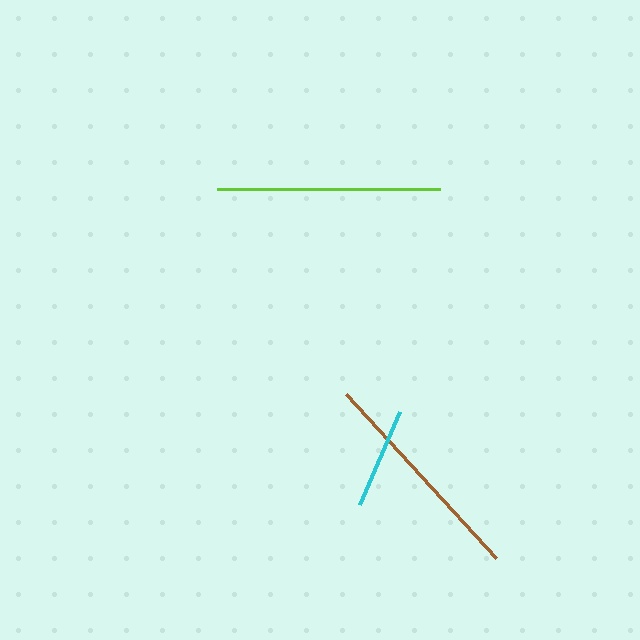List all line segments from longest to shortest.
From longest to shortest: lime, brown, cyan.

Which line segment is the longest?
The lime line is the longest at approximately 223 pixels.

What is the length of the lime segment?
The lime segment is approximately 223 pixels long.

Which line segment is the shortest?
The cyan line is the shortest at approximately 101 pixels.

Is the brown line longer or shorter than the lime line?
The lime line is longer than the brown line.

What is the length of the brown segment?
The brown segment is approximately 222 pixels long.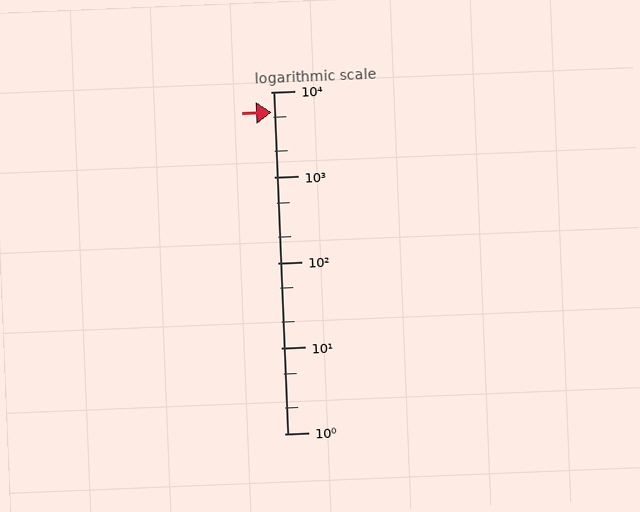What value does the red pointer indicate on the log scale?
The pointer indicates approximately 5800.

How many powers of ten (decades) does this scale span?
The scale spans 4 decades, from 1 to 10000.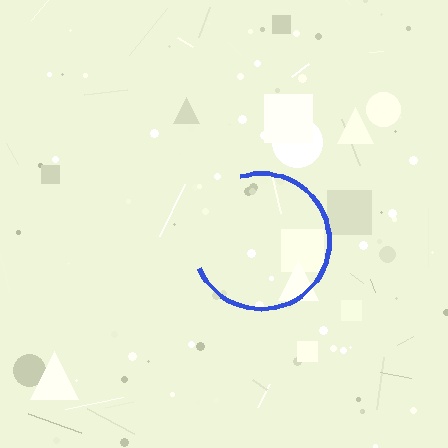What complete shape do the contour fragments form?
The contour fragments form a circle.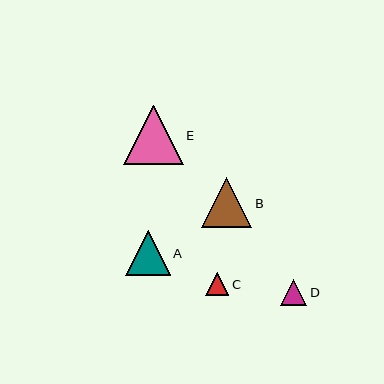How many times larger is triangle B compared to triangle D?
Triangle B is approximately 1.9 times the size of triangle D.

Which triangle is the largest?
Triangle E is the largest with a size of approximately 59 pixels.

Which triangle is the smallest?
Triangle C is the smallest with a size of approximately 24 pixels.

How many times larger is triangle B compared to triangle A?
Triangle B is approximately 1.1 times the size of triangle A.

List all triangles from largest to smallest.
From largest to smallest: E, B, A, D, C.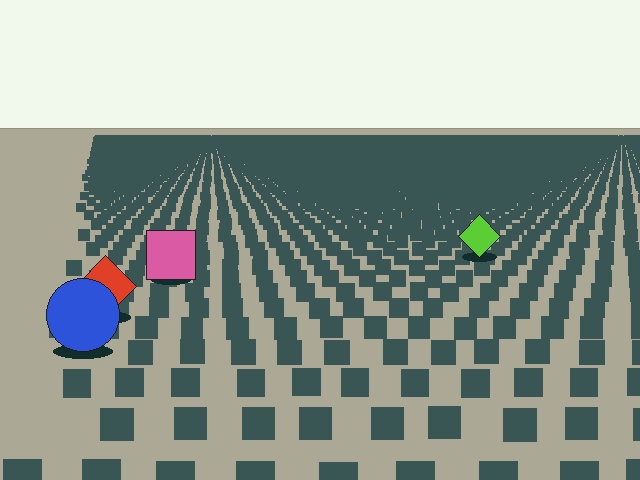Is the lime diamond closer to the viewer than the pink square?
No. The pink square is closer — you can tell from the texture gradient: the ground texture is coarser near it.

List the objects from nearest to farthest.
From nearest to farthest: the blue circle, the red diamond, the pink square, the lime diamond.